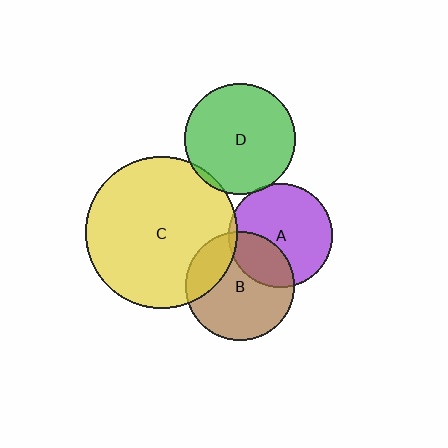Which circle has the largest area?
Circle C (yellow).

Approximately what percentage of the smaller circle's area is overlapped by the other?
Approximately 30%.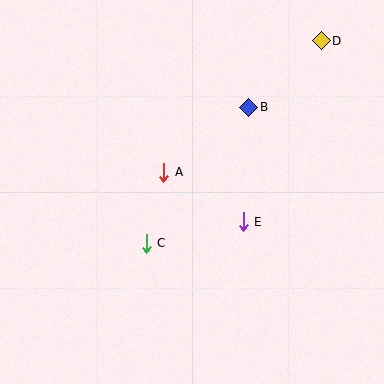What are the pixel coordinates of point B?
Point B is at (248, 107).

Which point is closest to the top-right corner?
Point D is closest to the top-right corner.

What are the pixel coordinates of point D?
Point D is at (321, 41).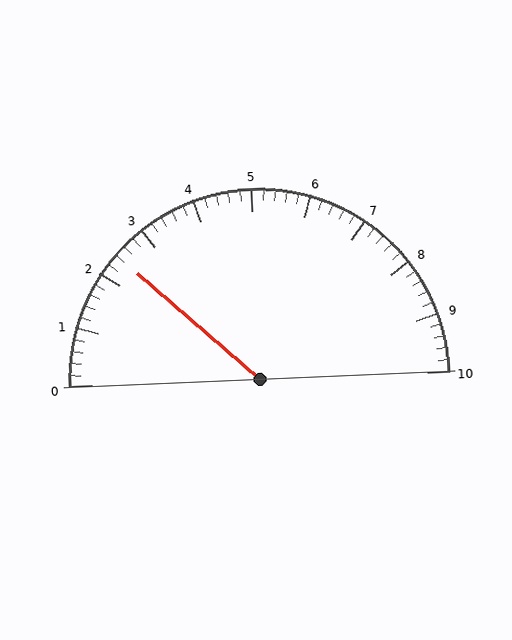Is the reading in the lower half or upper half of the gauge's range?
The reading is in the lower half of the range (0 to 10).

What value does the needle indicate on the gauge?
The needle indicates approximately 2.4.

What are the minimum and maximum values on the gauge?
The gauge ranges from 0 to 10.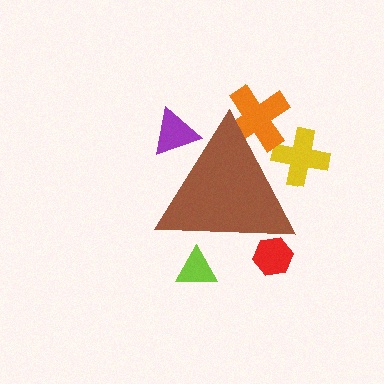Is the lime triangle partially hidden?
Yes, the lime triangle is partially hidden behind the brown triangle.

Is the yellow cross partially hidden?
Yes, the yellow cross is partially hidden behind the brown triangle.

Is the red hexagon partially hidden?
Yes, the red hexagon is partially hidden behind the brown triangle.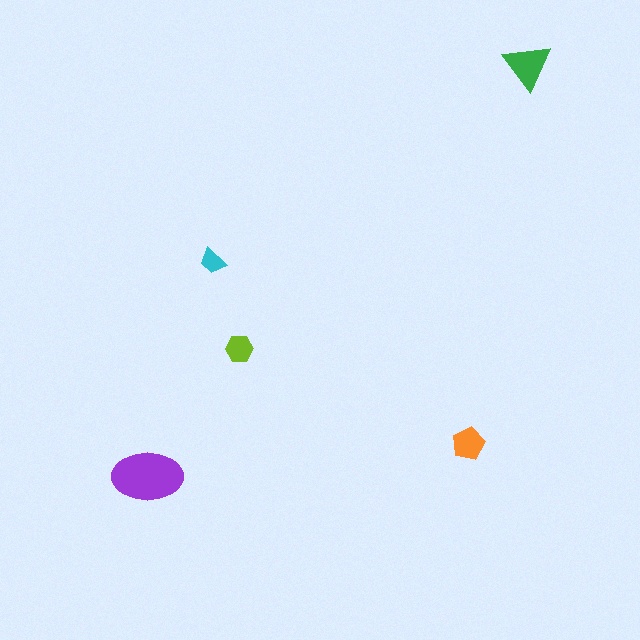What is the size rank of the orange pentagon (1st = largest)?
3rd.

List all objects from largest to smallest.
The purple ellipse, the green triangle, the orange pentagon, the lime hexagon, the cyan trapezoid.